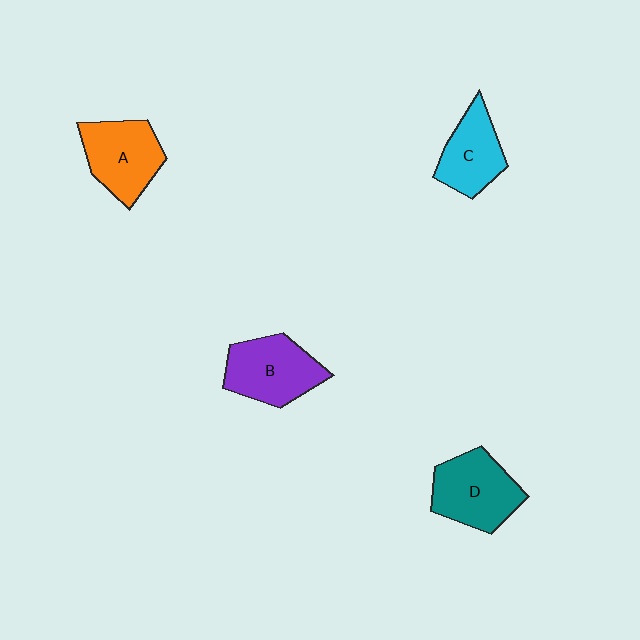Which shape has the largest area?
Shape D (teal).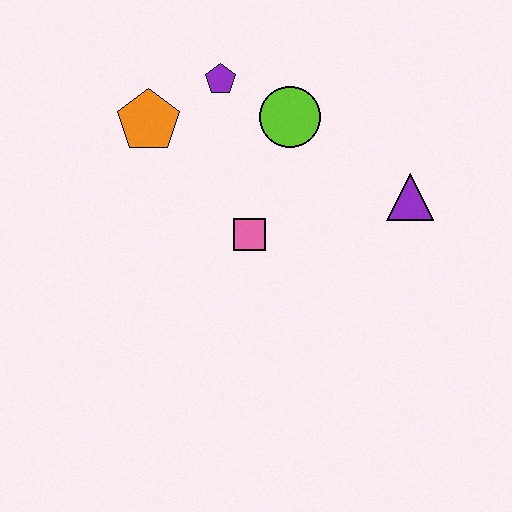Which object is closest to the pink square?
The lime circle is closest to the pink square.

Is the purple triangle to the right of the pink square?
Yes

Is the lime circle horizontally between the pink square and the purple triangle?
Yes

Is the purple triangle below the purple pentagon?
Yes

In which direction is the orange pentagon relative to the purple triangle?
The orange pentagon is to the left of the purple triangle.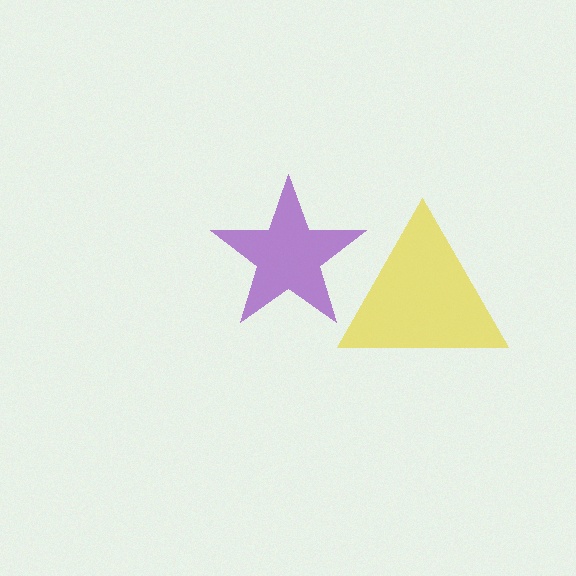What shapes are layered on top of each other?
The layered shapes are: a yellow triangle, a purple star.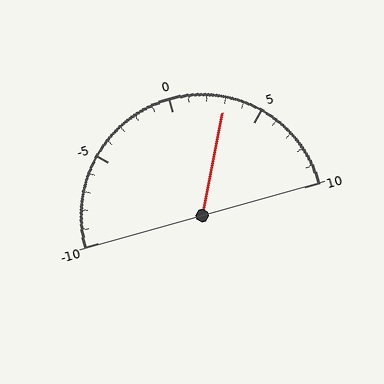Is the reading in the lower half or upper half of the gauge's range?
The reading is in the upper half of the range (-10 to 10).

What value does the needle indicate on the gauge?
The needle indicates approximately 3.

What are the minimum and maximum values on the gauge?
The gauge ranges from -10 to 10.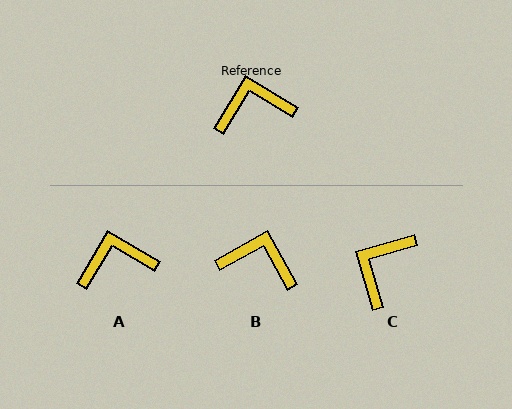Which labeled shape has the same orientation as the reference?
A.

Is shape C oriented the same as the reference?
No, it is off by about 47 degrees.